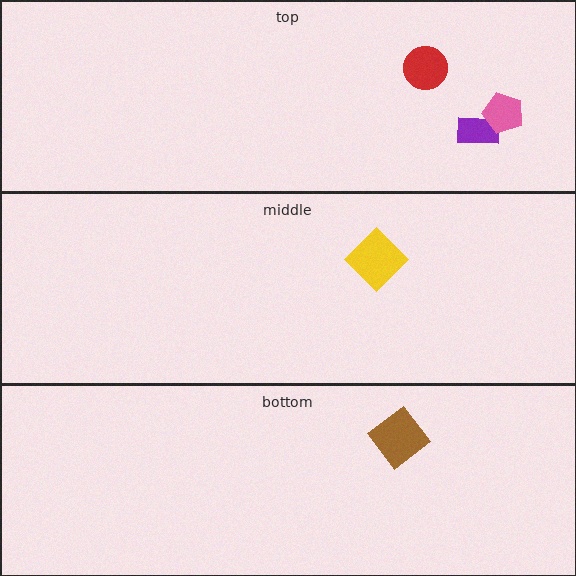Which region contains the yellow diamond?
The middle region.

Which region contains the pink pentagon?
The top region.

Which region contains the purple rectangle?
The top region.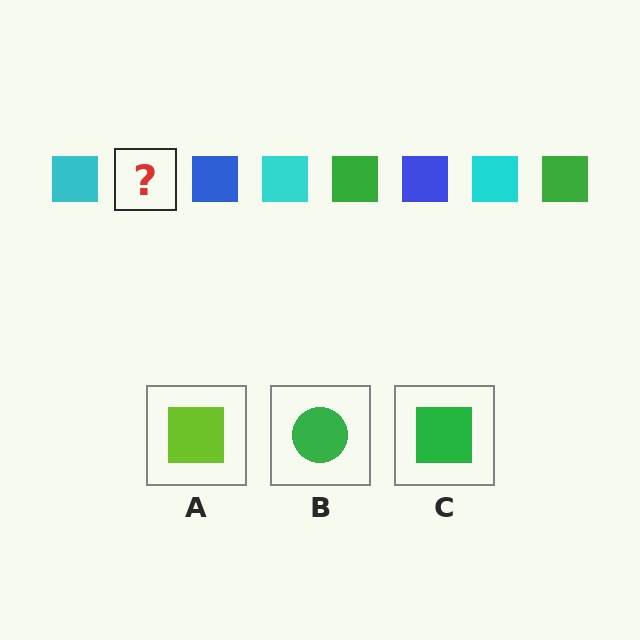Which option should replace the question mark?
Option C.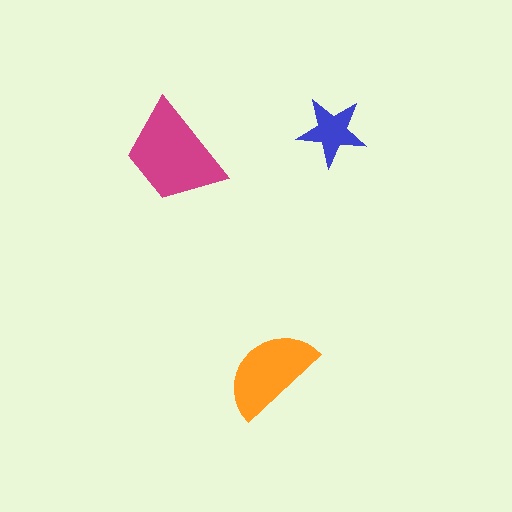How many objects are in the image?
There are 3 objects in the image.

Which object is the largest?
The magenta trapezoid.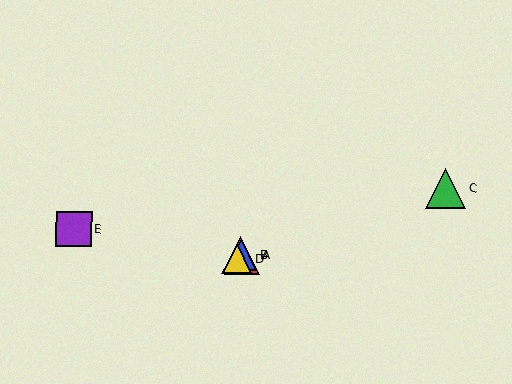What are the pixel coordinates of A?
Object A is at (240, 255).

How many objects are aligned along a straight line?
3 objects (A, B, D) are aligned along a straight line.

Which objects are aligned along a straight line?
Objects A, B, D are aligned along a straight line.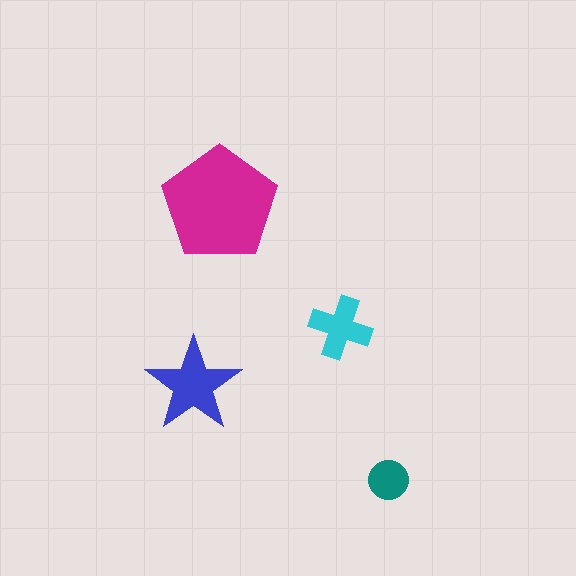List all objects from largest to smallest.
The magenta pentagon, the blue star, the cyan cross, the teal circle.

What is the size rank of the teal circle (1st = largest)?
4th.